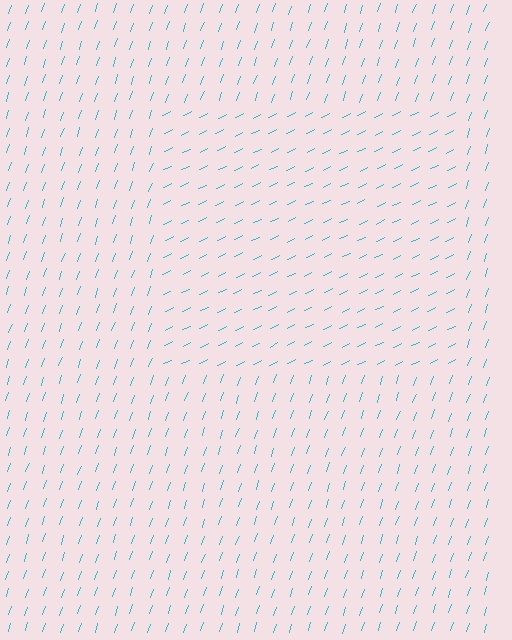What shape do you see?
I see a rectangle.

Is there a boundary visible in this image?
Yes, there is a texture boundary formed by a change in line orientation.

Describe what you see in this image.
The image is filled with small cyan line segments. A rectangle region in the image has lines oriented differently from the surrounding lines, creating a visible texture boundary.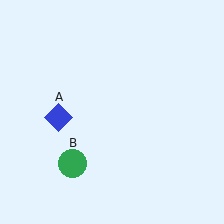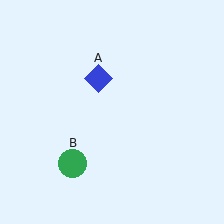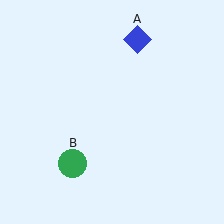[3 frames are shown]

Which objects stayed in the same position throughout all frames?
Green circle (object B) remained stationary.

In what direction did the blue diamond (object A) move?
The blue diamond (object A) moved up and to the right.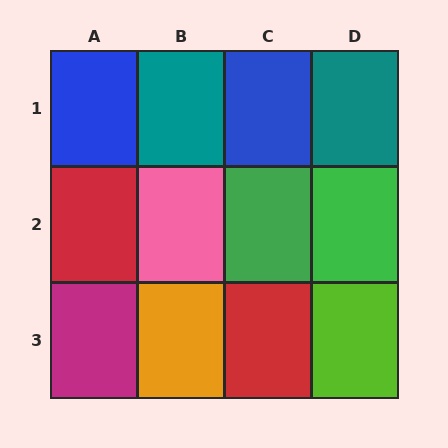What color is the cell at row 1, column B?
Teal.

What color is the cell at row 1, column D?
Teal.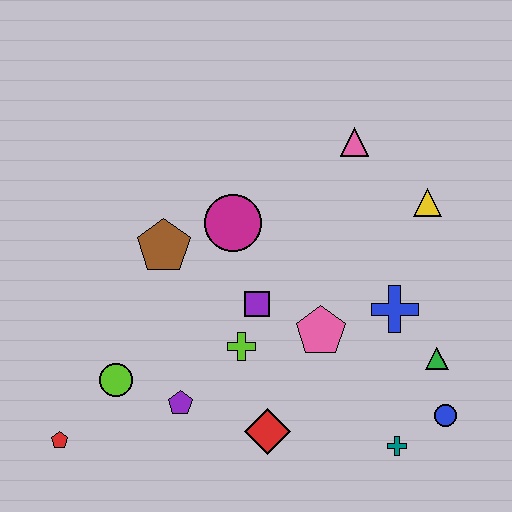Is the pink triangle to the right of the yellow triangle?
No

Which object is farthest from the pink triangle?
The red pentagon is farthest from the pink triangle.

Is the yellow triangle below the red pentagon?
No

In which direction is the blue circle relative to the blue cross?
The blue circle is below the blue cross.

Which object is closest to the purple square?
The lime cross is closest to the purple square.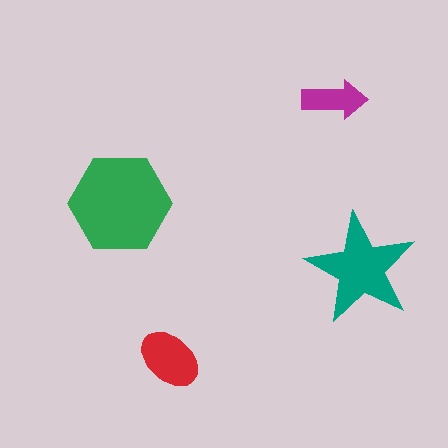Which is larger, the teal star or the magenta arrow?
The teal star.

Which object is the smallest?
The magenta arrow.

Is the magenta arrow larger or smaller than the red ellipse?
Smaller.